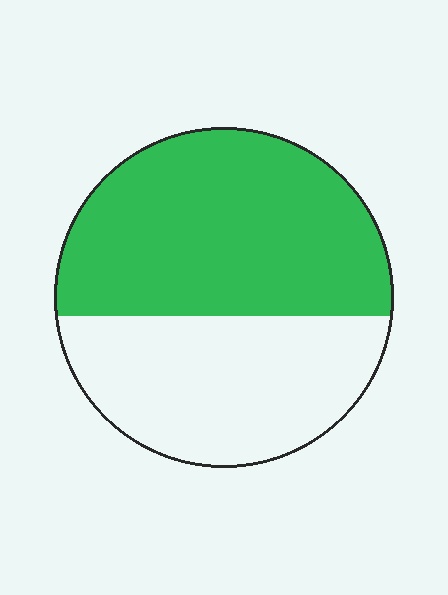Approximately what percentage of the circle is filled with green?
Approximately 55%.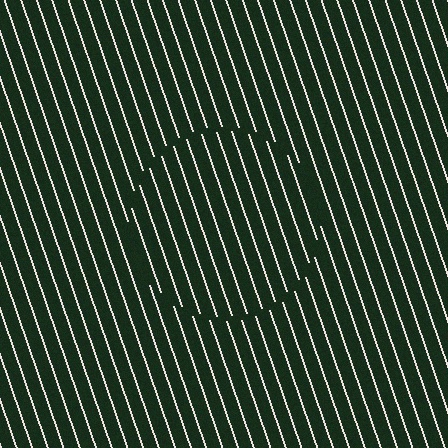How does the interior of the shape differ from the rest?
The interior of the shape contains the same grating, shifted by half a period — the contour is defined by the phase discontinuity where line-ends from the inner and outer gratings abut.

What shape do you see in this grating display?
An illusory circle. The interior of the shape contains the same grating, shifted by half a period — the contour is defined by the phase discontinuity where line-ends from the inner and outer gratings abut.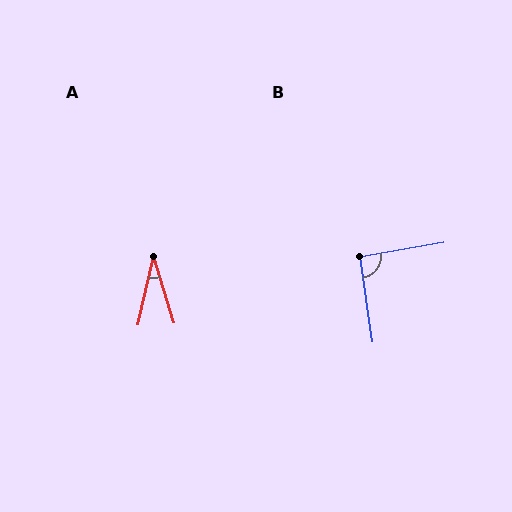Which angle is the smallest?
A, at approximately 30 degrees.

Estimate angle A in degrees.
Approximately 30 degrees.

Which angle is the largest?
B, at approximately 91 degrees.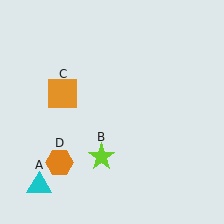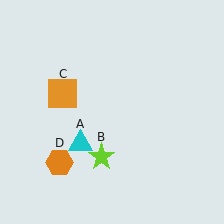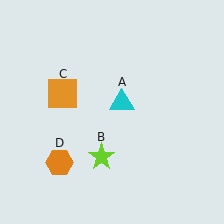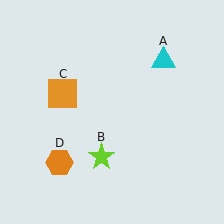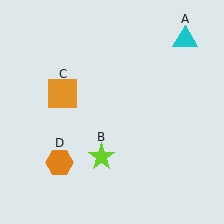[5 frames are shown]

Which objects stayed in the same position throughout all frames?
Lime star (object B) and orange square (object C) and orange hexagon (object D) remained stationary.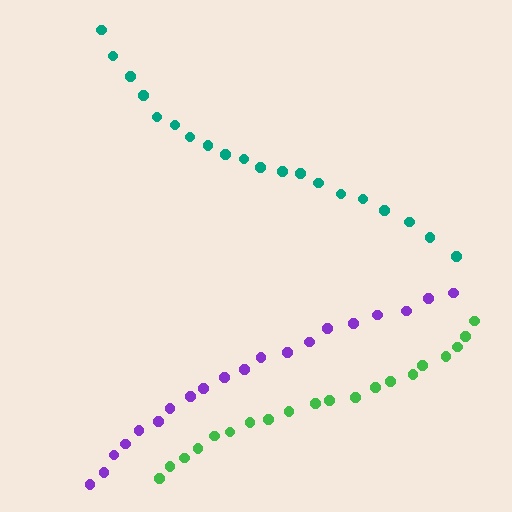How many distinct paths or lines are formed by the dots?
There are 3 distinct paths.